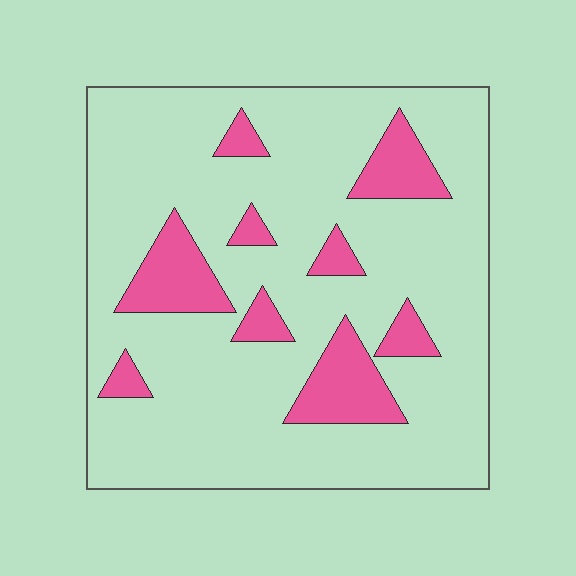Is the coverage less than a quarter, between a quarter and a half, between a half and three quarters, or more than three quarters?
Less than a quarter.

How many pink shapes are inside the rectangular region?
9.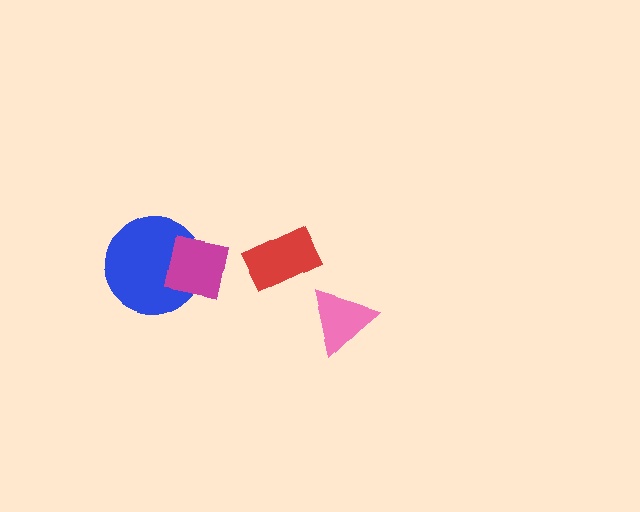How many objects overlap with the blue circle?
1 object overlaps with the blue circle.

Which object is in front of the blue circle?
The magenta square is in front of the blue circle.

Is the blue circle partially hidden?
Yes, it is partially covered by another shape.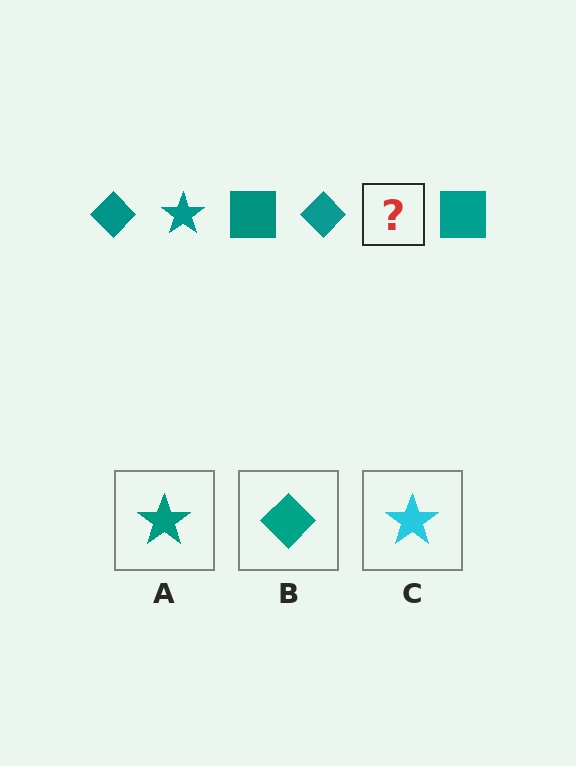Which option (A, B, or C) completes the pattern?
A.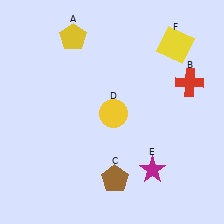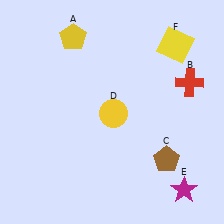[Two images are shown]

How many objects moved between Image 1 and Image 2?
2 objects moved between the two images.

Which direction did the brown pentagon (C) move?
The brown pentagon (C) moved right.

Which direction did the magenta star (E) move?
The magenta star (E) moved right.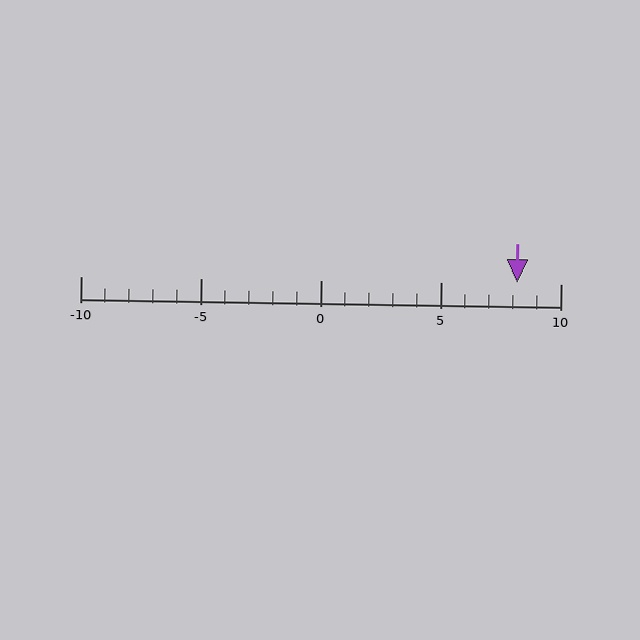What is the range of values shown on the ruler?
The ruler shows values from -10 to 10.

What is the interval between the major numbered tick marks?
The major tick marks are spaced 5 units apart.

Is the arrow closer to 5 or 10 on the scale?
The arrow is closer to 10.